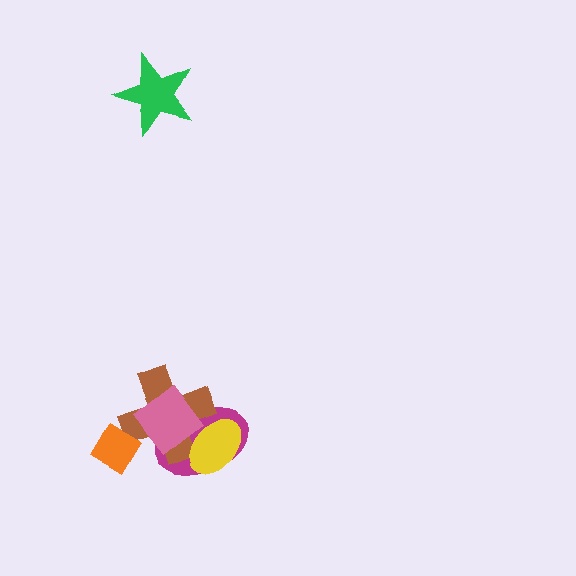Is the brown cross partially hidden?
Yes, it is partially covered by another shape.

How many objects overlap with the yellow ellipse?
3 objects overlap with the yellow ellipse.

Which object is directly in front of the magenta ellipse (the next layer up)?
The brown cross is directly in front of the magenta ellipse.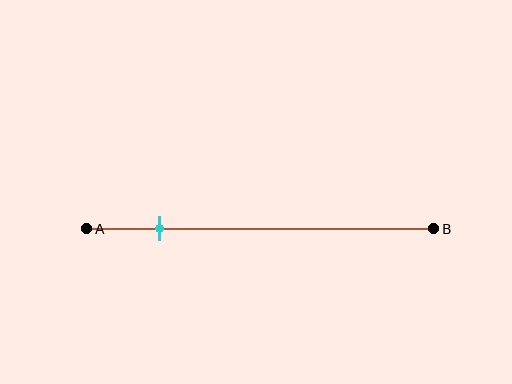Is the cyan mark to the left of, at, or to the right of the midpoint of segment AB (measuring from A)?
The cyan mark is to the left of the midpoint of segment AB.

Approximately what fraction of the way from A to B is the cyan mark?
The cyan mark is approximately 20% of the way from A to B.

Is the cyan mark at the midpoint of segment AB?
No, the mark is at about 20% from A, not at the 50% midpoint.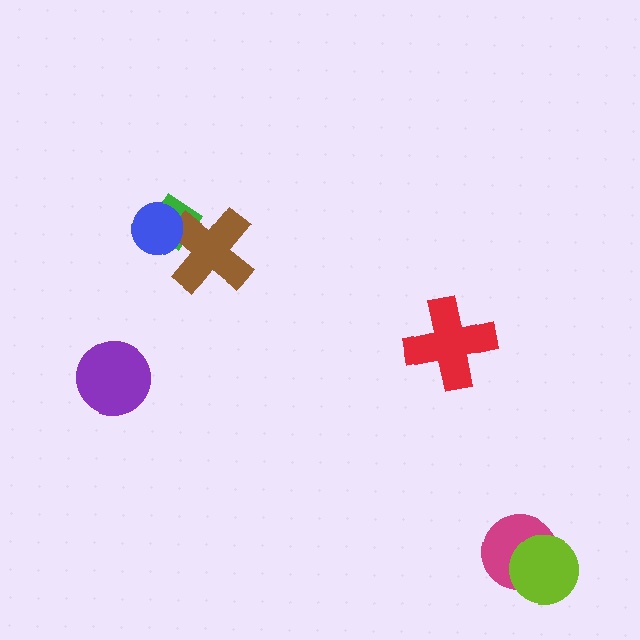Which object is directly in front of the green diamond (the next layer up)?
The brown cross is directly in front of the green diamond.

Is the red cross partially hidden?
No, no other shape covers it.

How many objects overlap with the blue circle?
2 objects overlap with the blue circle.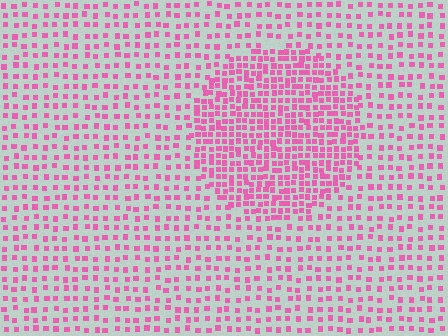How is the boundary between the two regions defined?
The boundary is defined by a change in element density (approximately 2.1x ratio). All elements are the same color, size, and shape.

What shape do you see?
I see a circle.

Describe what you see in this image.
The image contains small pink elements arranged at two different densities. A circle-shaped region is visible where the elements are more densely packed than the surrounding area.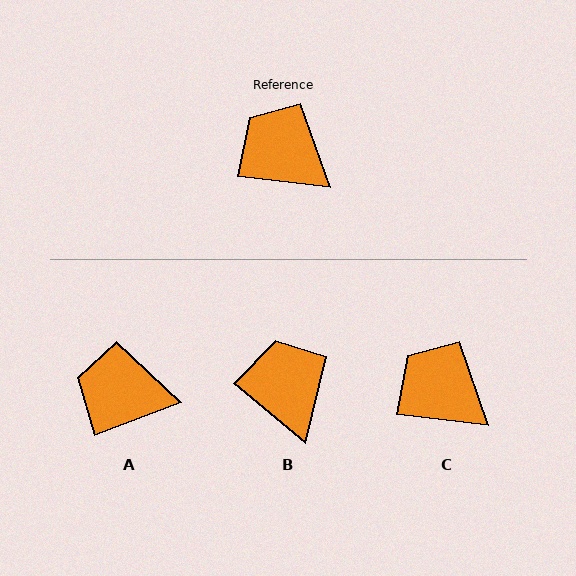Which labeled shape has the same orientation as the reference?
C.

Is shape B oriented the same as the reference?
No, it is off by about 33 degrees.